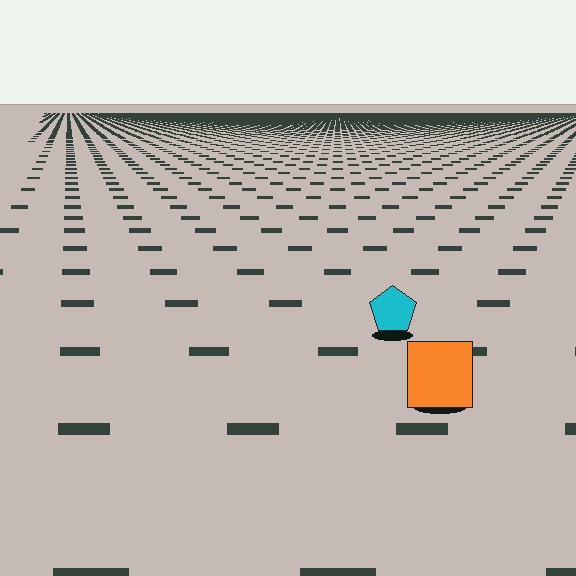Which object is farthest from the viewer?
The cyan pentagon is farthest from the viewer. It appears smaller and the ground texture around it is denser.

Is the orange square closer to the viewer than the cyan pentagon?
Yes. The orange square is closer — you can tell from the texture gradient: the ground texture is coarser near it.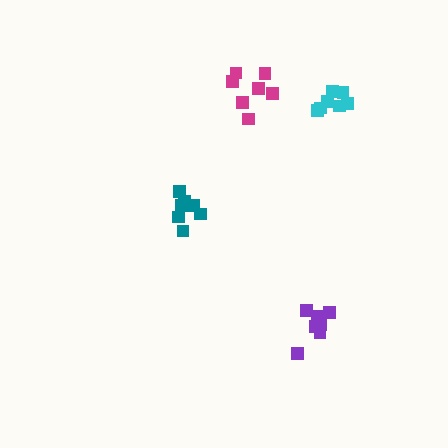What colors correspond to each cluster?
The clusters are colored: purple, teal, cyan, magenta.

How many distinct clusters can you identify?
There are 4 distinct clusters.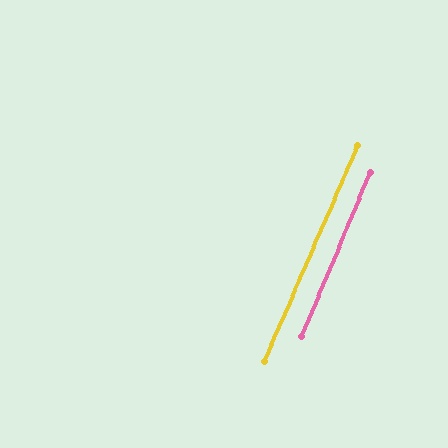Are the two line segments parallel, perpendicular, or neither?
Parallel — their directions differ by only 0.8°.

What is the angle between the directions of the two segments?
Approximately 1 degree.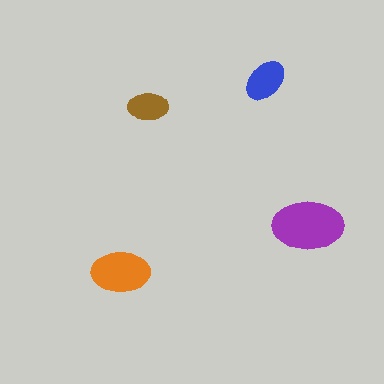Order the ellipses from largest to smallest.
the purple one, the orange one, the blue one, the brown one.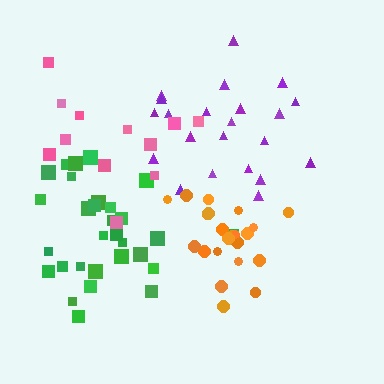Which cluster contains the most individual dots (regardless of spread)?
Green (30).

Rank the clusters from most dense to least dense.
orange, green, purple, pink.